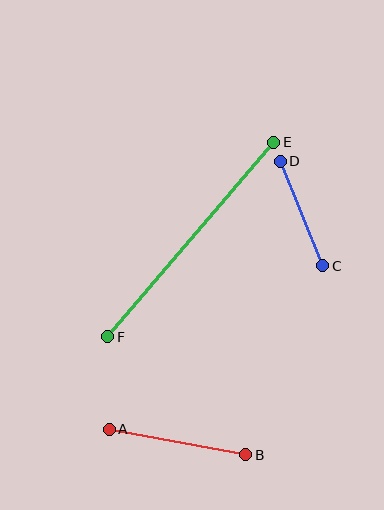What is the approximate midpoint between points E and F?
The midpoint is at approximately (191, 240) pixels.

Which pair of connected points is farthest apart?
Points E and F are farthest apart.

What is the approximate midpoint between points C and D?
The midpoint is at approximately (302, 214) pixels.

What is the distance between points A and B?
The distance is approximately 139 pixels.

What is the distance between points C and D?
The distance is approximately 113 pixels.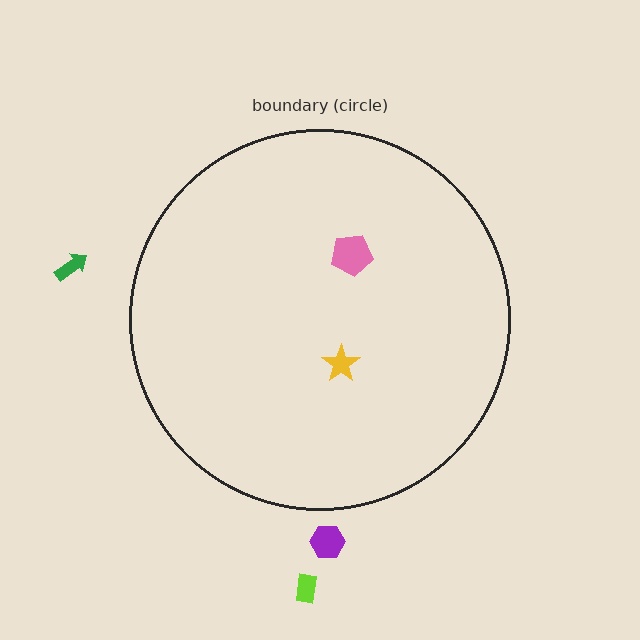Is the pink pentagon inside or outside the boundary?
Inside.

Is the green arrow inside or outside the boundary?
Outside.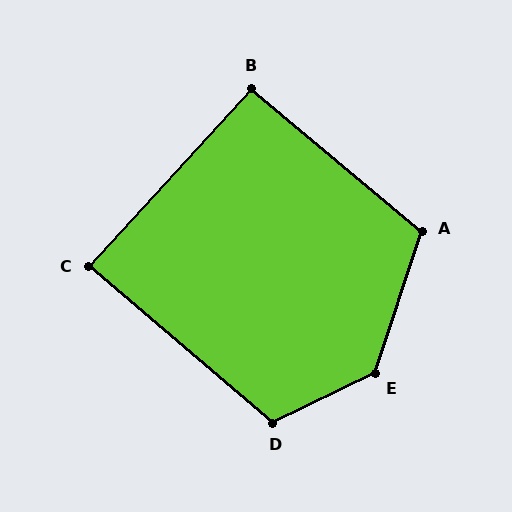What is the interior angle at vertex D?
Approximately 114 degrees (obtuse).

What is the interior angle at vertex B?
Approximately 92 degrees (approximately right).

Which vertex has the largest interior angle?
E, at approximately 134 degrees.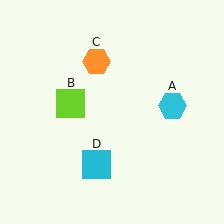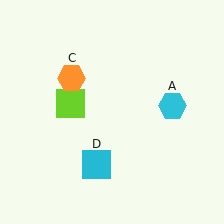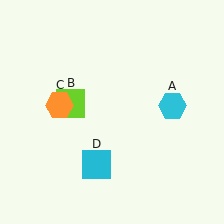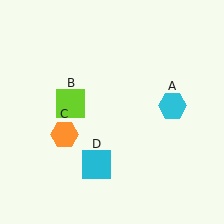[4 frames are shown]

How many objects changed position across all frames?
1 object changed position: orange hexagon (object C).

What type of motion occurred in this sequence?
The orange hexagon (object C) rotated counterclockwise around the center of the scene.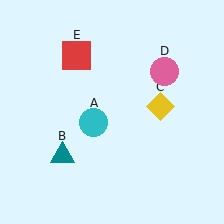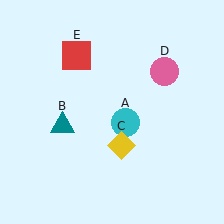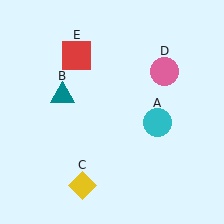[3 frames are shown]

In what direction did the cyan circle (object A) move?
The cyan circle (object A) moved right.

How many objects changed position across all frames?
3 objects changed position: cyan circle (object A), teal triangle (object B), yellow diamond (object C).